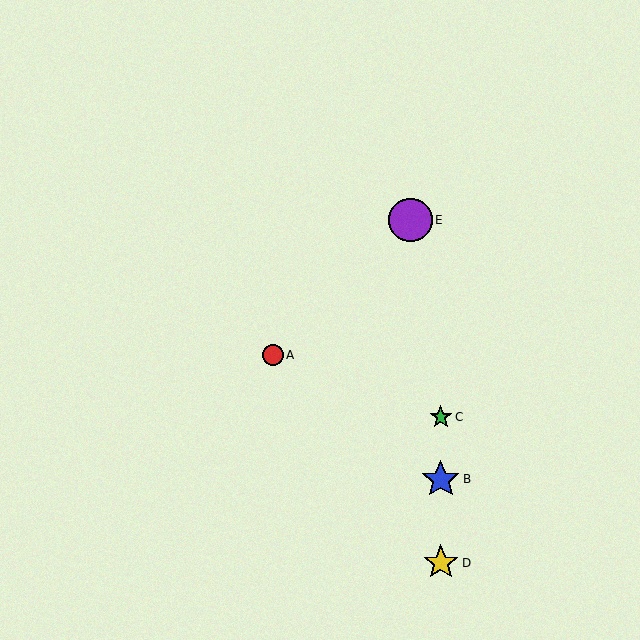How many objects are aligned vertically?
3 objects (B, C, D) are aligned vertically.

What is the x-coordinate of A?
Object A is at x≈273.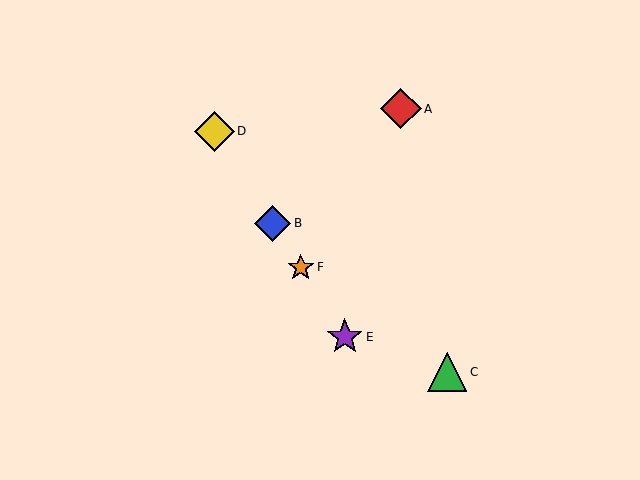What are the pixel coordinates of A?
Object A is at (401, 109).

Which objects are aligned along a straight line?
Objects B, D, E, F are aligned along a straight line.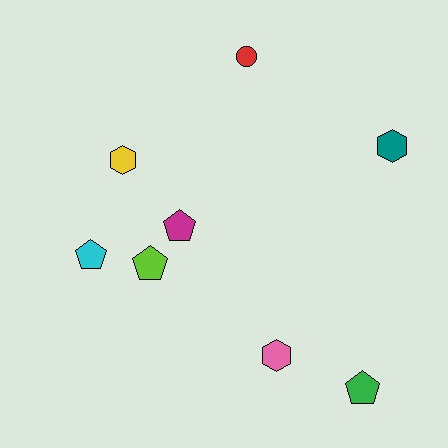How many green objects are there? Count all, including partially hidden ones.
There is 1 green object.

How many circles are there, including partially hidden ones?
There is 1 circle.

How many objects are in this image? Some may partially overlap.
There are 8 objects.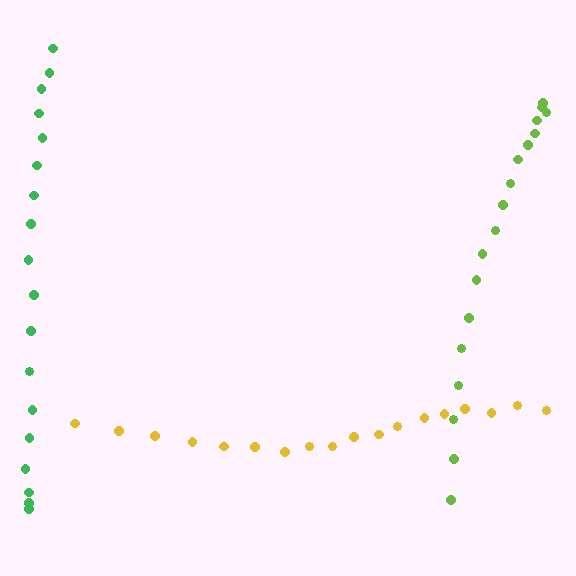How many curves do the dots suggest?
There are 3 distinct paths.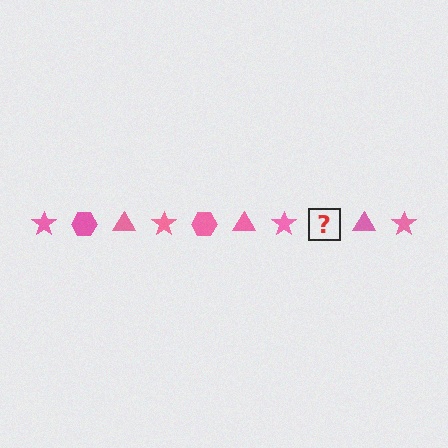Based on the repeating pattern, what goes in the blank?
The blank should be a pink hexagon.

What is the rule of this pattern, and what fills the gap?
The rule is that the pattern cycles through star, hexagon, triangle shapes in pink. The gap should be filled with a pink hexagon.